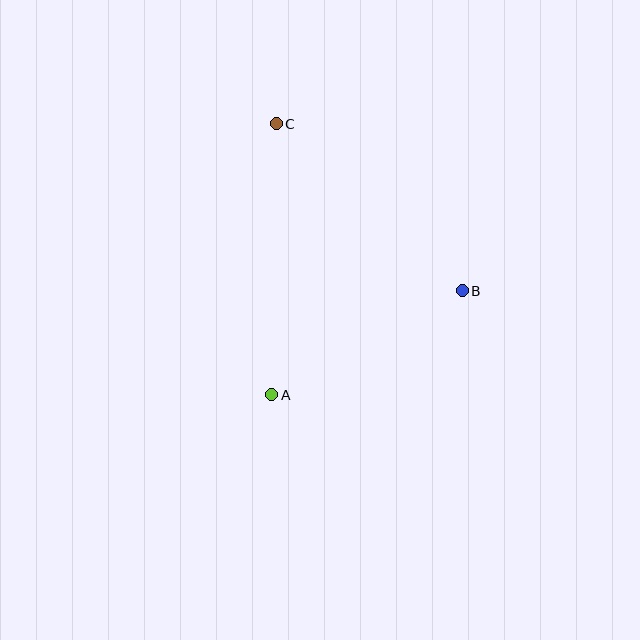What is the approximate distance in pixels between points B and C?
The distance between B and C is approximately 250 pixels.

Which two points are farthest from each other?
Points A and C are farthest from each other.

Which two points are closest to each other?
Points A and B are closest to each other.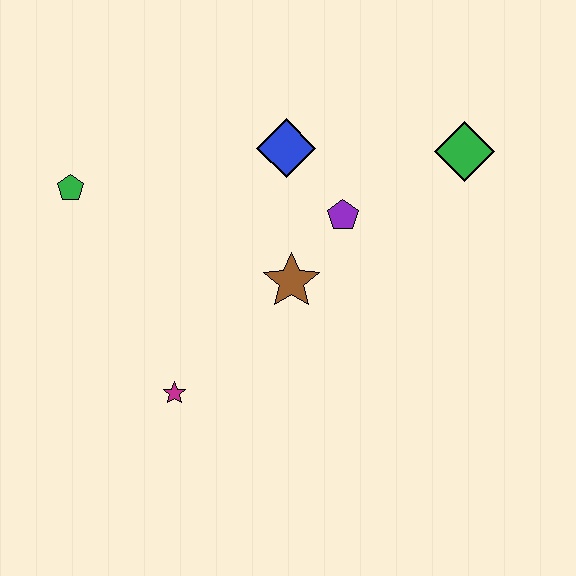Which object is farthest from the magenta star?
The green diamond is farthest from the magenta star.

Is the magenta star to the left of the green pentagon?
No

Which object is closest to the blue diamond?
The purple pentagon is closest to the blue diamond.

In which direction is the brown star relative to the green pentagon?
The brown star is to the right of the green pentagon.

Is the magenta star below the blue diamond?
Yes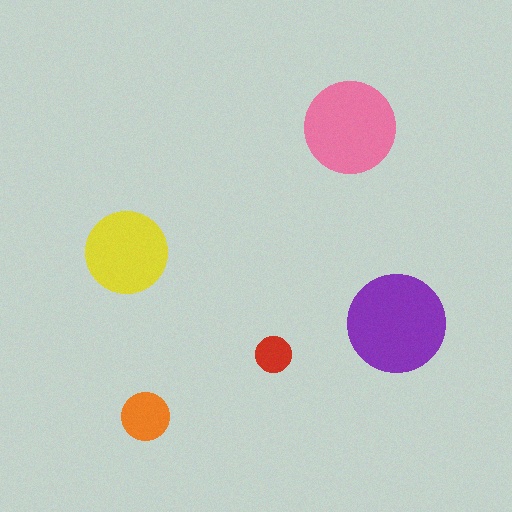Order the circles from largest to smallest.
the purple one, the pink one, the yellow one, the orange one, the red one.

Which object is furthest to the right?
The purple circle is rightmost.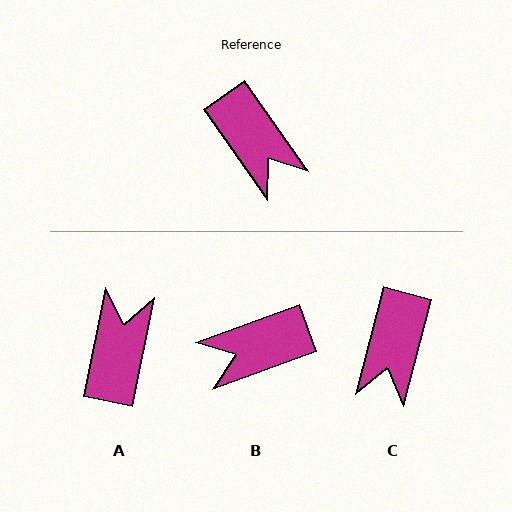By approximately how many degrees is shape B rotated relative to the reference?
Approximately 105 degrees clockwise.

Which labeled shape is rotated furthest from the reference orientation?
A, about 133 degrees away.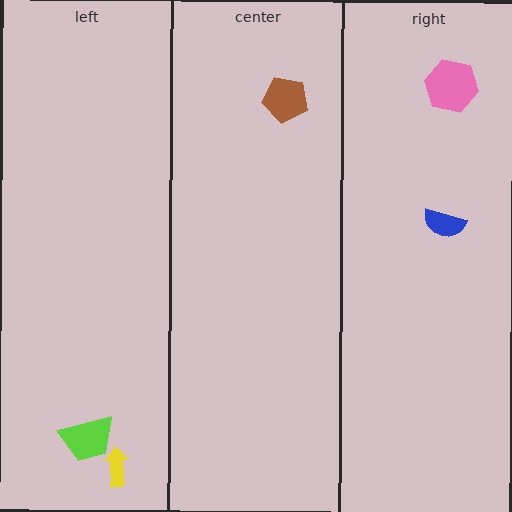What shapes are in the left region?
The lime trapezoid, the yellow arrow.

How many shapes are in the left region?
2.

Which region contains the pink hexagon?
The right region.